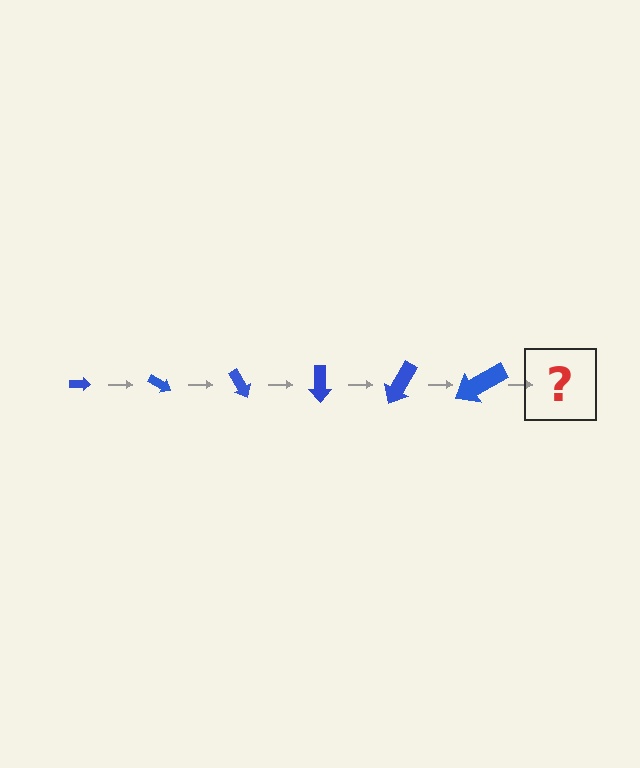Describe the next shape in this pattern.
It should be an arrow, larger than the previous one and rotated 180 degrees from the start.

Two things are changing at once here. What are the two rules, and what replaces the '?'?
The two rules are that the arrow grows larger each step and it rotates 30 degrees each step. The '?' should be an arrow, larger than the previous one and rotated 180 degrees from the start.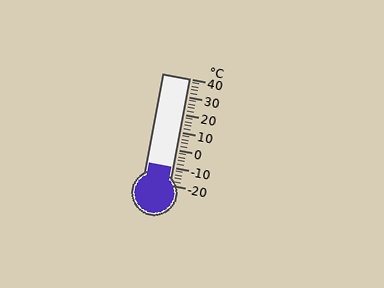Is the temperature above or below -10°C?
The temperature is at -10°C.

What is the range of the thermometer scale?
The thermometer scale ranges from -20°C to 40°C.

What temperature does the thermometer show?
The thermometer shows approximately -10°C.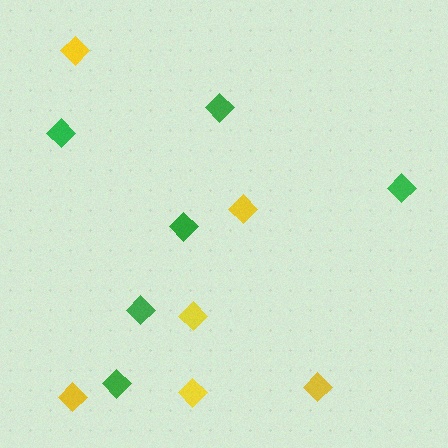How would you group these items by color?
There are 2 groups: one group of yellow diamonds (6) and one group of green diamonds (6).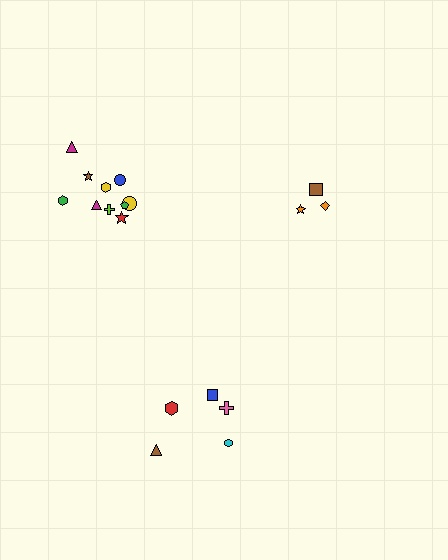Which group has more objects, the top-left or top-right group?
The top-left group.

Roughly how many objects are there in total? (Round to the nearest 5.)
Roughly 20 objects in total.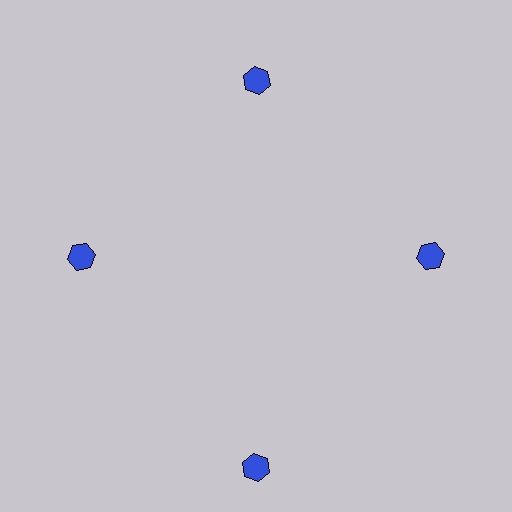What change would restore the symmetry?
The symmetry would be restored by moving it inward, back onto the ring so that all 4 hexagons sit at equal angles and equal distance from the center.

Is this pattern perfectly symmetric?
No. The 4 blue hexagons are arranged in a ring, but one element near the 6 o'clock position is pushed outward from the center, breaking the 4-fold rotational symmetry.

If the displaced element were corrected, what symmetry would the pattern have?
It would have 4-fold rotational symmetry — the pattern would map onto itself every 90 degrees.